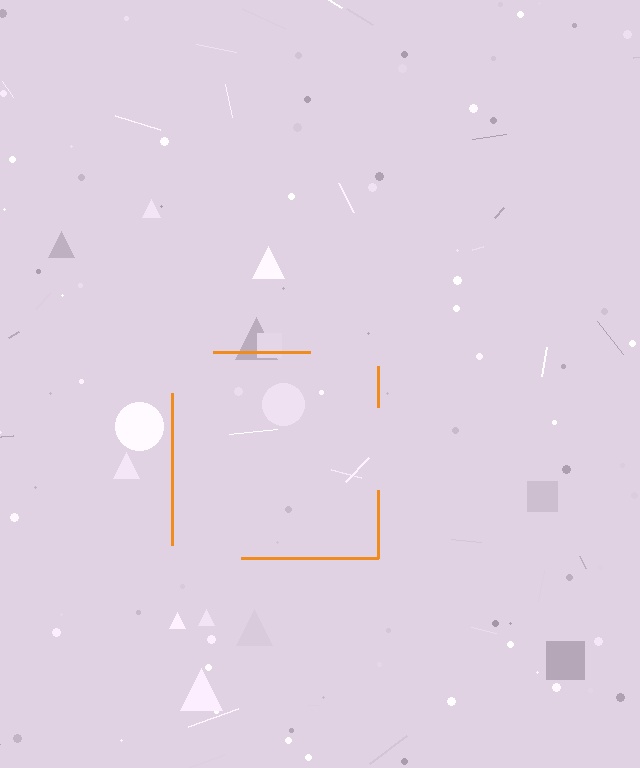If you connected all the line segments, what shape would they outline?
They would outline a square.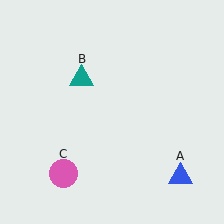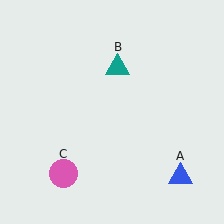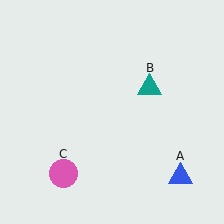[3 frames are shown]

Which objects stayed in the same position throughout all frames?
Blue triangle (object A) and pink circle (object C) remained stationary.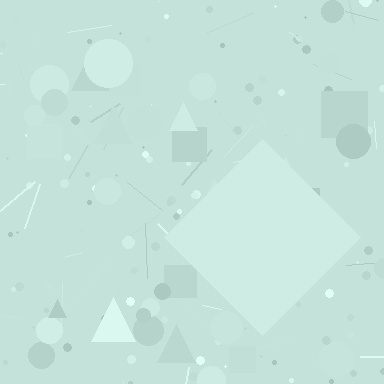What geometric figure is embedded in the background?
A diamond is embedded in the background.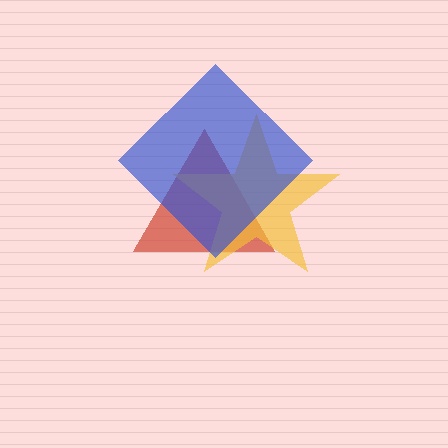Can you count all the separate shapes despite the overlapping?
Yes, there are 3 separate shapes.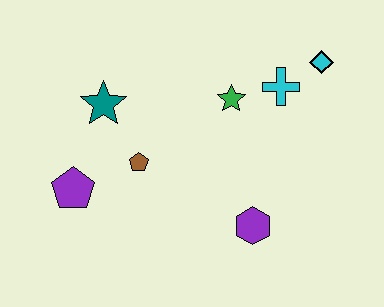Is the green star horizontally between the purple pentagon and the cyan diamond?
Yes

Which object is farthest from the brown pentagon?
The cyan diamond is farthest from the brown pentagon.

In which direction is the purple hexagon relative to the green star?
The purple hexagon is below the green star.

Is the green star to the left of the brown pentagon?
No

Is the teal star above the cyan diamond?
No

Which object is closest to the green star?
The cyan cross is closest to the green star.